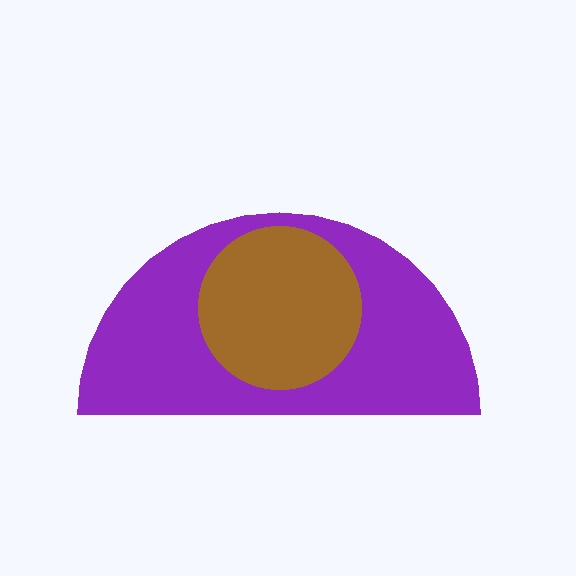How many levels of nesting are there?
2.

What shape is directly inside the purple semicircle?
The brown circle.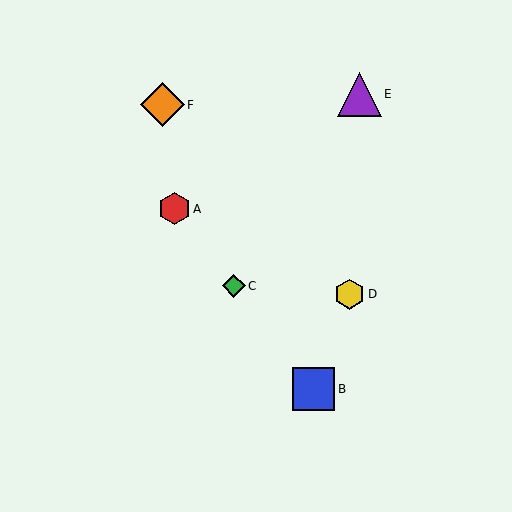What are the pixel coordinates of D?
Object D is at (350, 294).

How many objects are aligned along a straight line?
3 objects (A, B, C) are aligned along a straight line.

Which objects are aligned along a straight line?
Objects A, B, C are aligned along a straight line.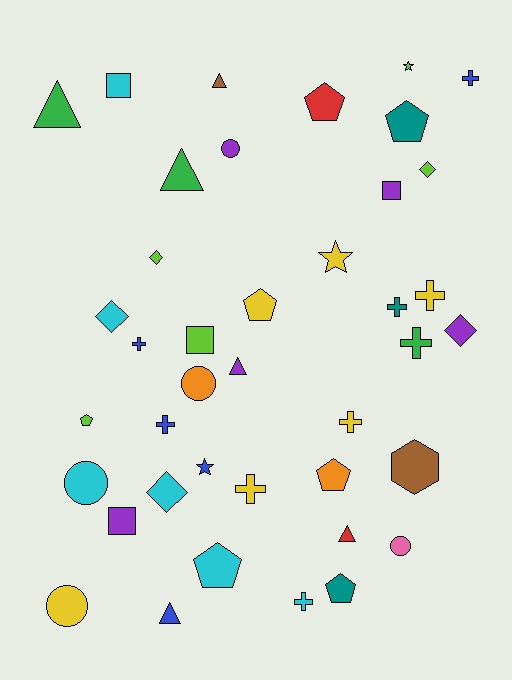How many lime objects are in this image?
There are 5 lime objects.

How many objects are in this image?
There are 40 objects.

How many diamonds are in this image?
There are 5 diamonds.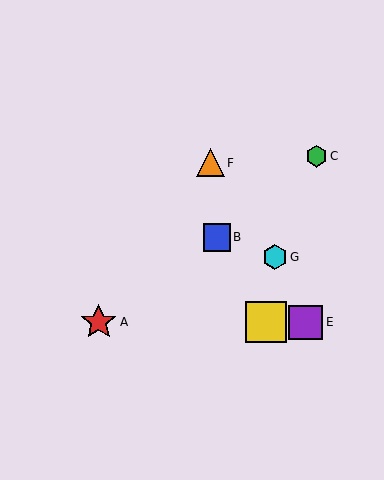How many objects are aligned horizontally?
3 objects (A, D, E) are aligned horizontally.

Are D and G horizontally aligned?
No, D is at y≈322 and G is at y≈257.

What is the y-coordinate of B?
Object B is at y≈237.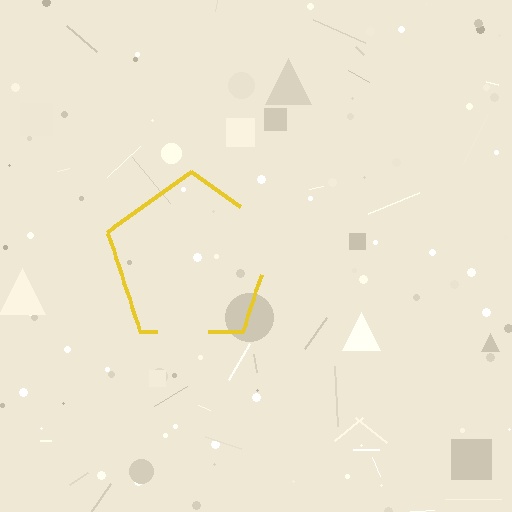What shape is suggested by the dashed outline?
The dashed outline suggests a pentagon.